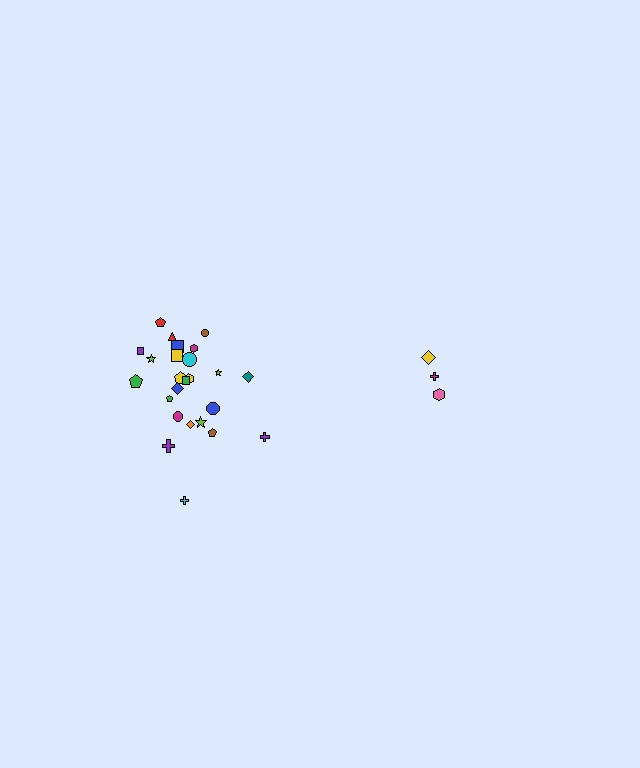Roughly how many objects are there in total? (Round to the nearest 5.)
Roughly 30 objects in total.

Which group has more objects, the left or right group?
The left group.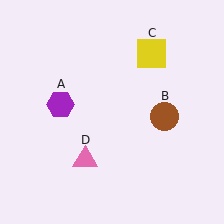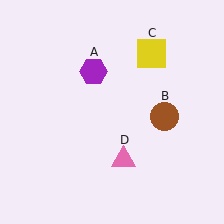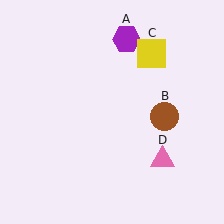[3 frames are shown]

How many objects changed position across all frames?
2 objects changed position: purple hexagon (object A), pink triangle (object D).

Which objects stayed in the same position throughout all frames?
Brown circle (object B) and yellow square (object C) remained stationary.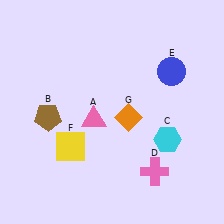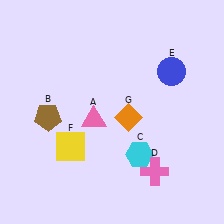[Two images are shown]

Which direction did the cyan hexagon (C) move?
The cyan hexagon (C) moved left.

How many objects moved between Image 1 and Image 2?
1 object moved between the two images.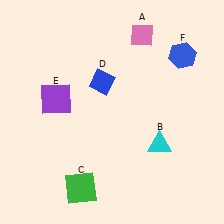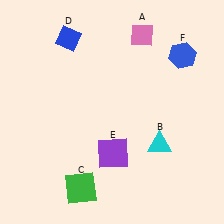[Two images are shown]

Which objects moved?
The objects that moved are: the blue diamond (D), the purple square (E).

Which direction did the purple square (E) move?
The purple square (E) moved right.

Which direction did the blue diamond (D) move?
The blue diamond (D) moved up.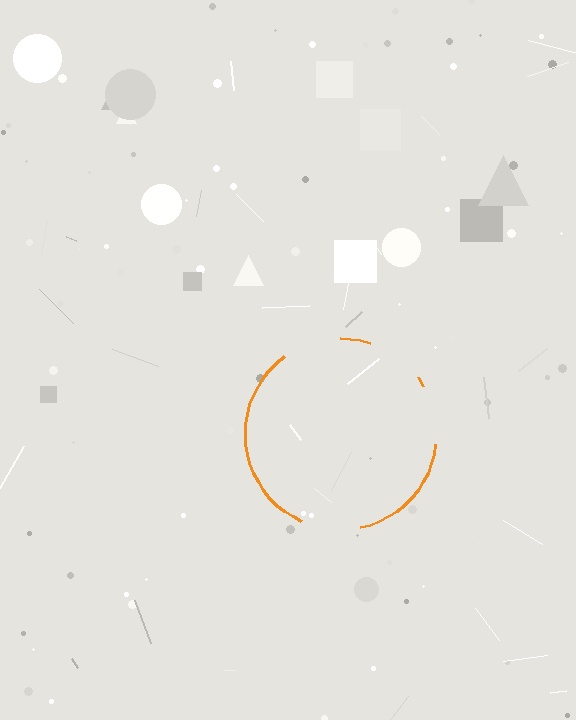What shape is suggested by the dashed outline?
The dashed outline suggests a circle.